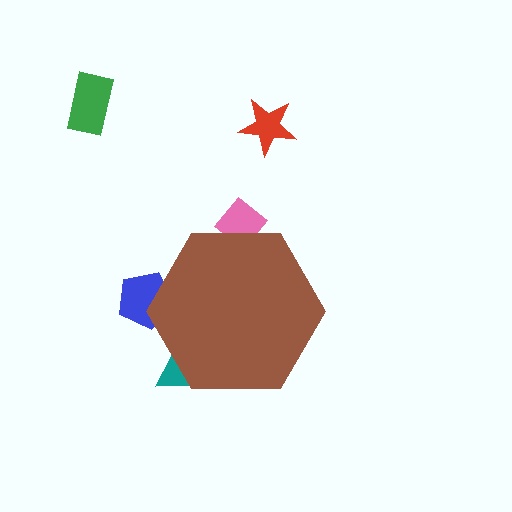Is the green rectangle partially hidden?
No, the green rectangle is fully visible.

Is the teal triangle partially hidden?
Yes, the teal triangle is partially hidden behind the brown hexagon.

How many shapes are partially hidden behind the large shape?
4 shapes are partially hidden.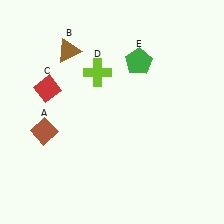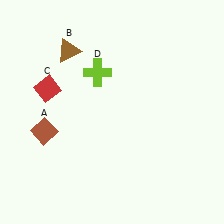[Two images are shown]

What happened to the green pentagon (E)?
The green pentagon (E) was removed in Image 2. It was in the top-right area of Image 1.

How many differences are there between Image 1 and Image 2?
There is 1 difference between the two images.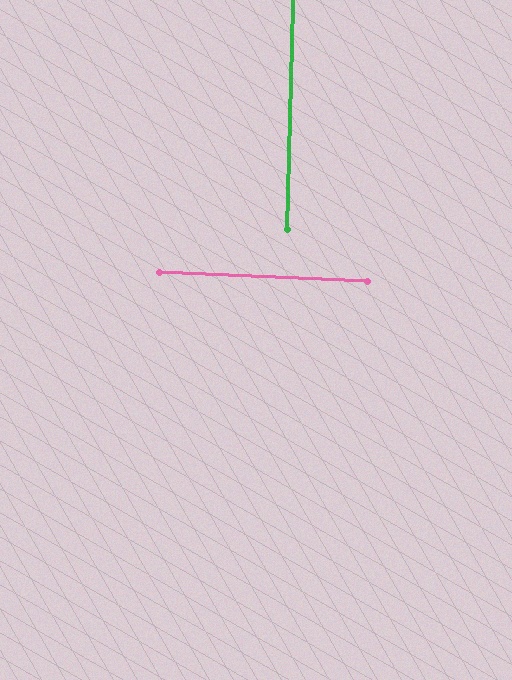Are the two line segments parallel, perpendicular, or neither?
Perpendicular — they meet at approximately 89°.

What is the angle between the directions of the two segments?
Approximately 89 degrees.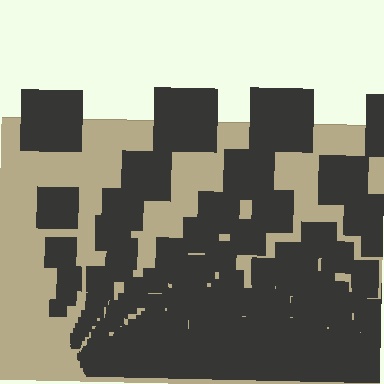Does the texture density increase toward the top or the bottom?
Density increases toward the bottom.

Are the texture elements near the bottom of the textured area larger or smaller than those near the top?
Smaller. The gradient is inverted — elements near the bottom are smaller and denser.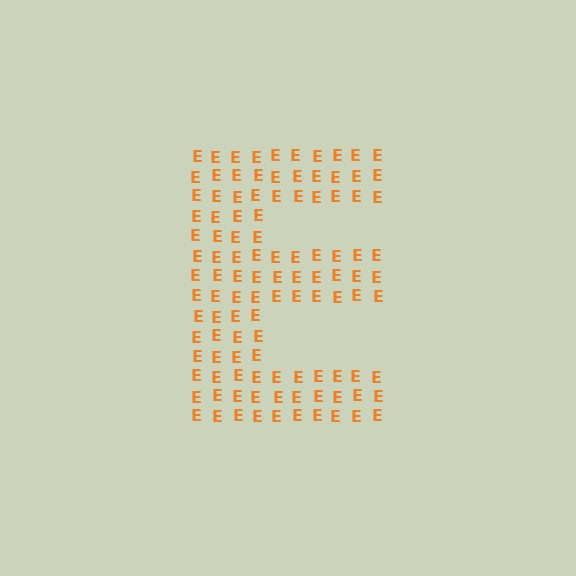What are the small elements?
The small elements are letter E's.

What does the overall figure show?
The overall figure shows the letter E.